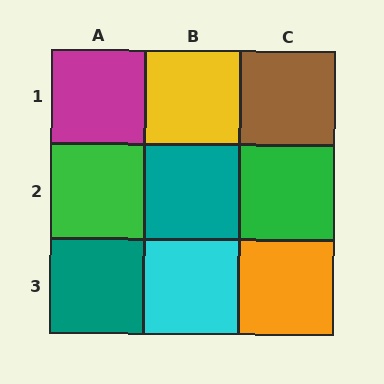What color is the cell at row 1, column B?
Yellow.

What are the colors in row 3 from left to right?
Teal, cyan, orange.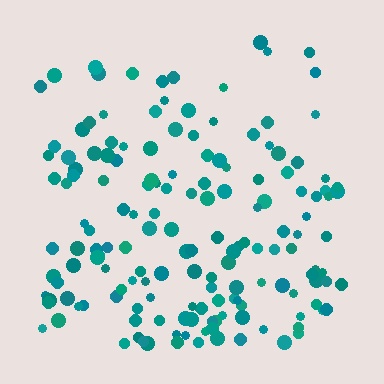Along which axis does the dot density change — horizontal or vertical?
Vertical.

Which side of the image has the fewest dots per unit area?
The top.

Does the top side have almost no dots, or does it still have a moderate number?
Still a moderate number, just noticeably fewer than the bottom.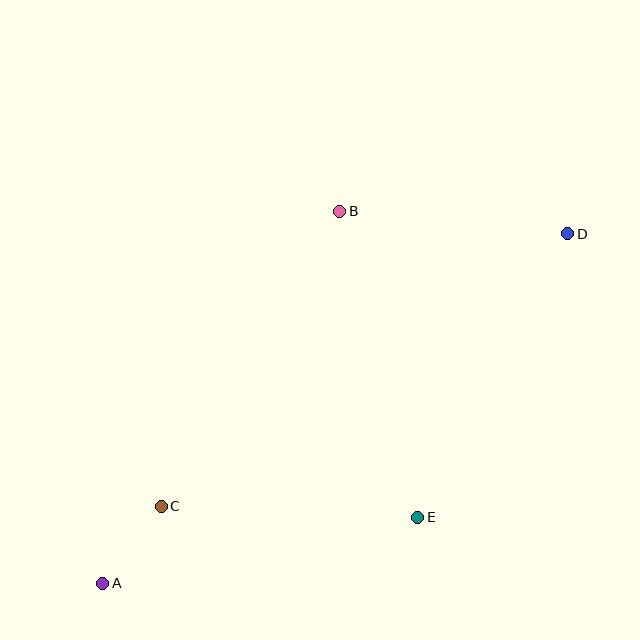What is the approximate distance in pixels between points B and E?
The distance between B and E is approximately 316 pixels.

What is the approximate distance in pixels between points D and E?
The distance between D and E is approximately 321 pixels.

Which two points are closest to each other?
Points A and C are closest to each other.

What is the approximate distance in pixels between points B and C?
The distance between B and C is approximately 344 pixels.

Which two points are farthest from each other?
Points A and D are farthest from each other.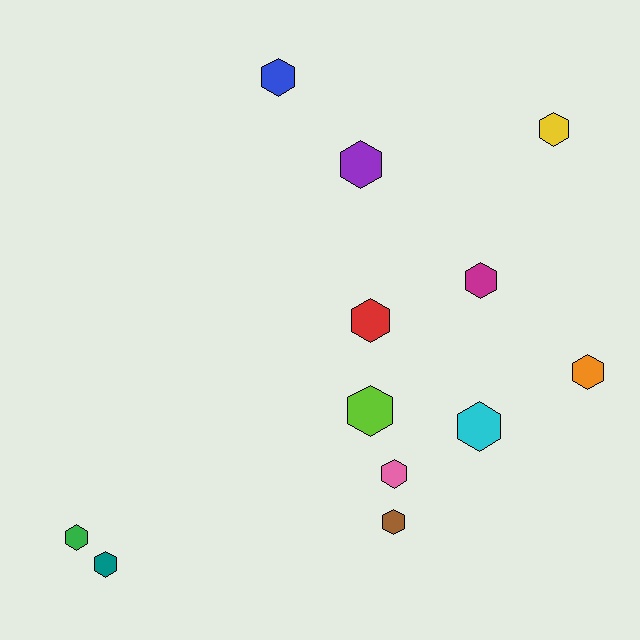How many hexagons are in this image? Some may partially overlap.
There are 12 hexagons.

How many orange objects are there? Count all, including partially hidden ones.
There is 1 orange object.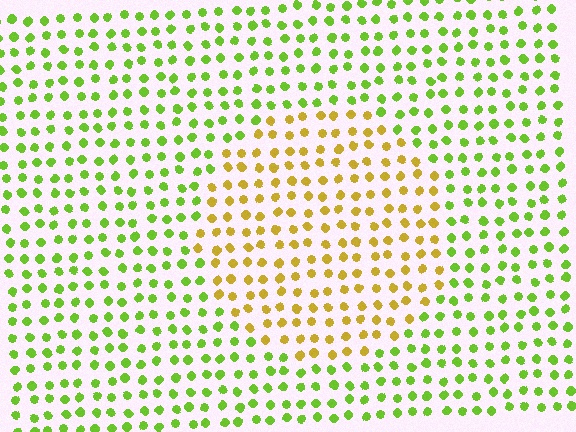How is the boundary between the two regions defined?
The boundary is defined purely by a slight shift in hue (about 46 degrees). Spacing, size, and orientation are identical on both sides.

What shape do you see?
I see a circle.